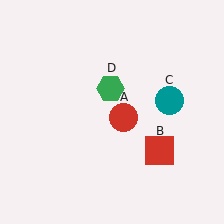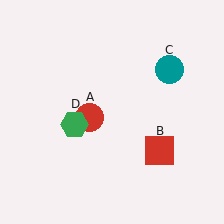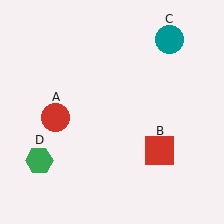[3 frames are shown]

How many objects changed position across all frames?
3 objects changed position: red circle (object A), teal circle (object C), green hexagon (object D).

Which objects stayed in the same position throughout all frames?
Red square (object B) remained stationary.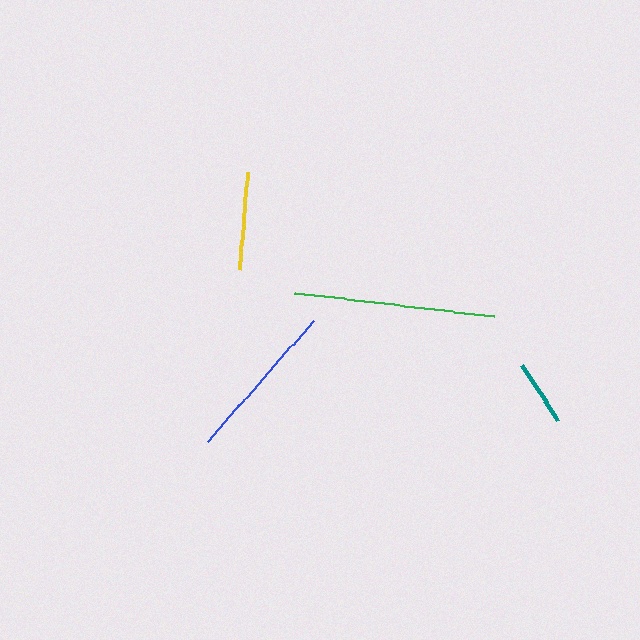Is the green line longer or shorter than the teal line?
The green line is longer than the teal line.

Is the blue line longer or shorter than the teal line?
The blue line is longer than the teal line.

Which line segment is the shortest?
The teal line is the shortest at approximately 66 pixels.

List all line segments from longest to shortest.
From longest to shortest: green, blue, yellow, teal.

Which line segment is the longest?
The green line is the longest at approximately 201 pixels.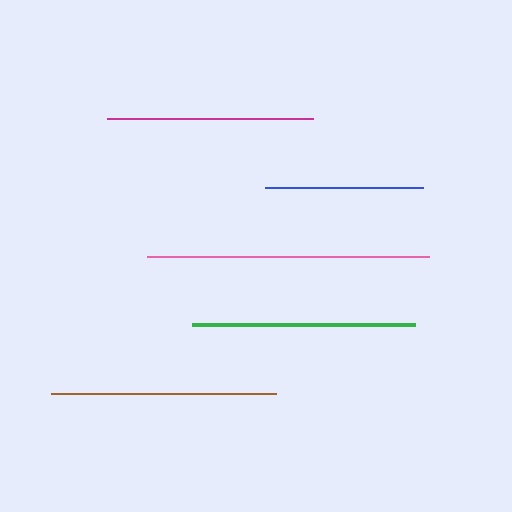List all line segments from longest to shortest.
From longest to shortest: pink, brown, green, magenta, blue.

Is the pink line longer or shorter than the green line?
The pink line is longer than the green line.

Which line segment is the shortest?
The blue line is the shortest at approximately 158 pixels.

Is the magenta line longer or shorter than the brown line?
The brown line is longer than the magenta line.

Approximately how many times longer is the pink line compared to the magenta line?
The pink line is approximately 1.4 times the length of the magenta line.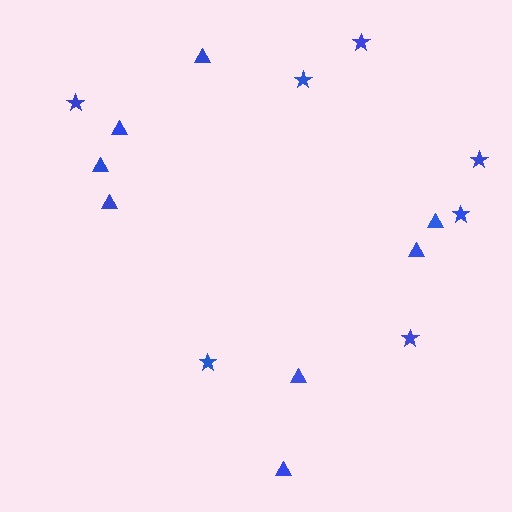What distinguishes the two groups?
There are 2 groups: one group of triangles (8) and one group of stars (7).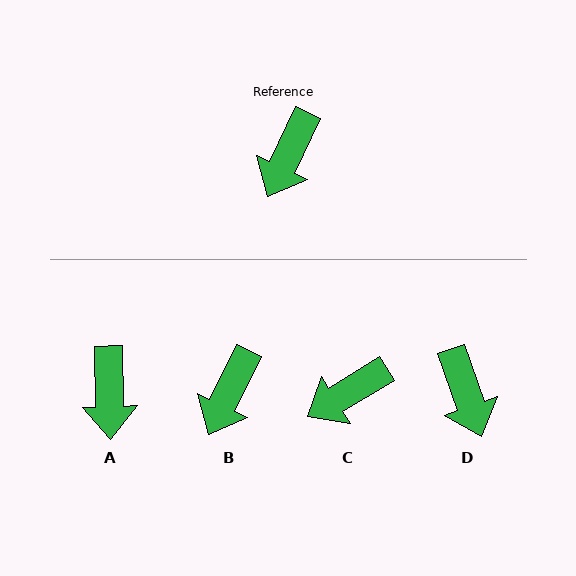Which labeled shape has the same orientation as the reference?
B.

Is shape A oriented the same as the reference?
No, it is off by about 28 degrees.